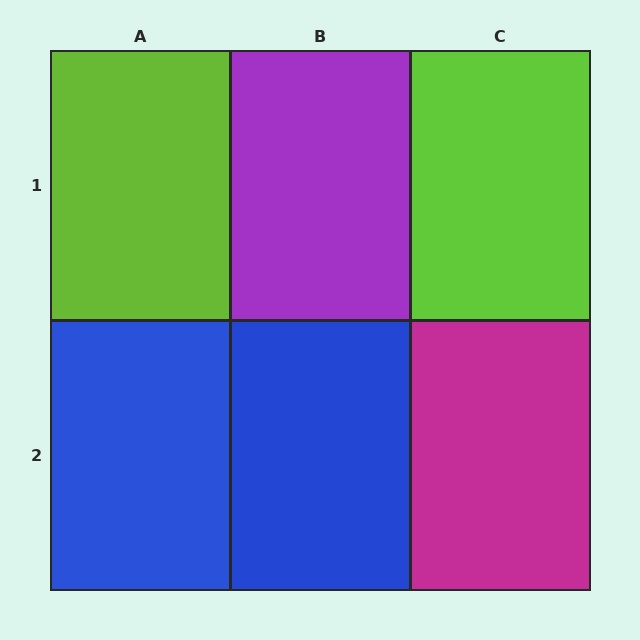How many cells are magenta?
1 cell is magenta.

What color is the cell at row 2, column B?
Blue.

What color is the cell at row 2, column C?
Magenta.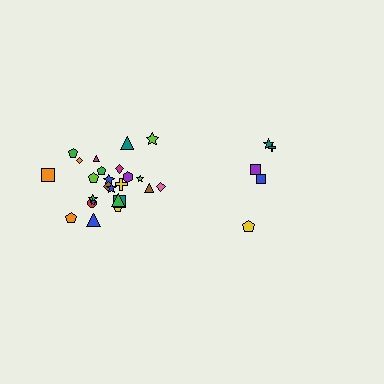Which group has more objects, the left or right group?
The left group.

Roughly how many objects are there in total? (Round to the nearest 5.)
Roughly 30 objects in total.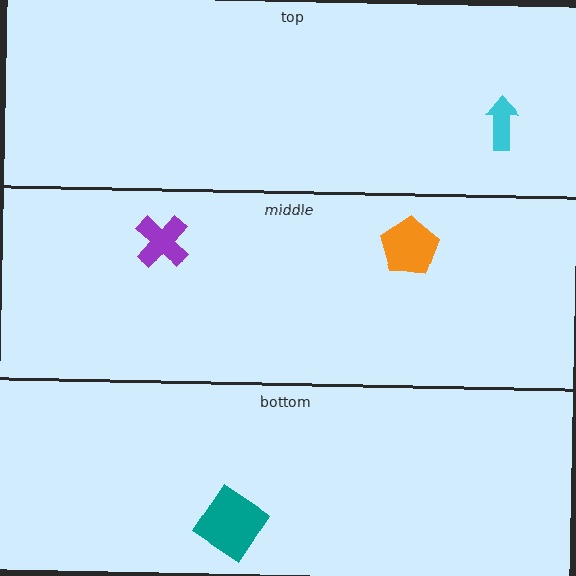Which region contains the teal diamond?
The bottom region.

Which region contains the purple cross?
The middle region.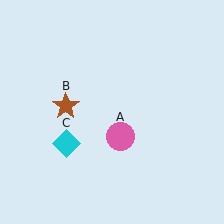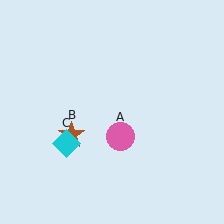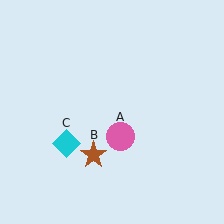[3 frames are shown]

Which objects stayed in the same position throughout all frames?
Pink circle (object A) and cyan diamond (object C) remained stationary.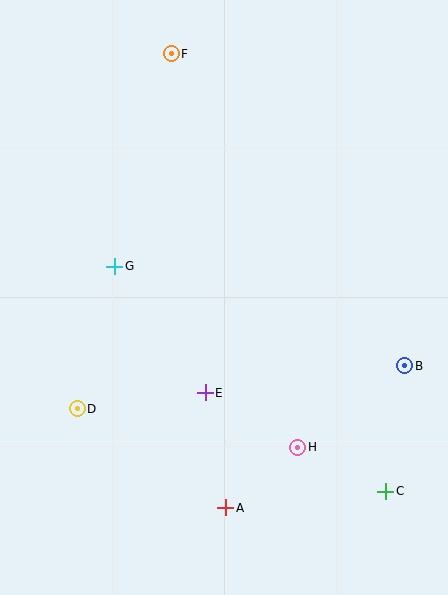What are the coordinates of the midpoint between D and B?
The midpoint between D and B is at (241, 387).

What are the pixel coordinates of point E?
Point E is at (205, 393).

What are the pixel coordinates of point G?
Point G is at (115, 266).